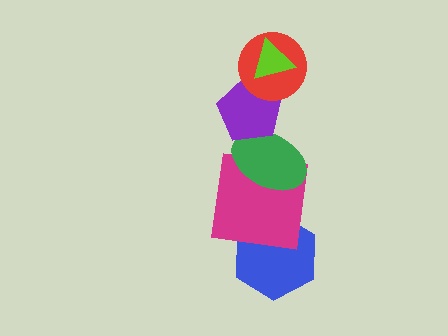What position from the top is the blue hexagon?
The blue hexagon is 6th from the top.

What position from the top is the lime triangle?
The lime triangle is 1st from the top.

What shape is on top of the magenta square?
The green ellipse is on top of the magenta square.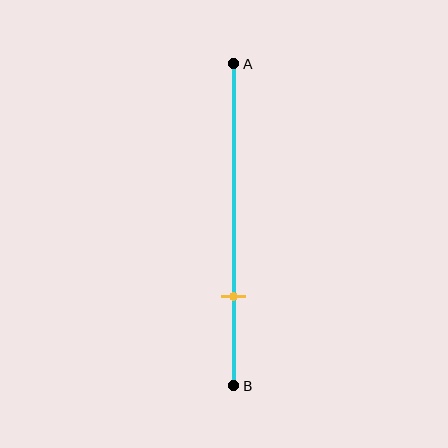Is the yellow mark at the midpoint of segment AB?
No, the mark is at about 70% from A, not at the 50% midpoint.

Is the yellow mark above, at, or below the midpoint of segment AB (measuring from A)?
The yellow mark is below the midpoint of segment AB.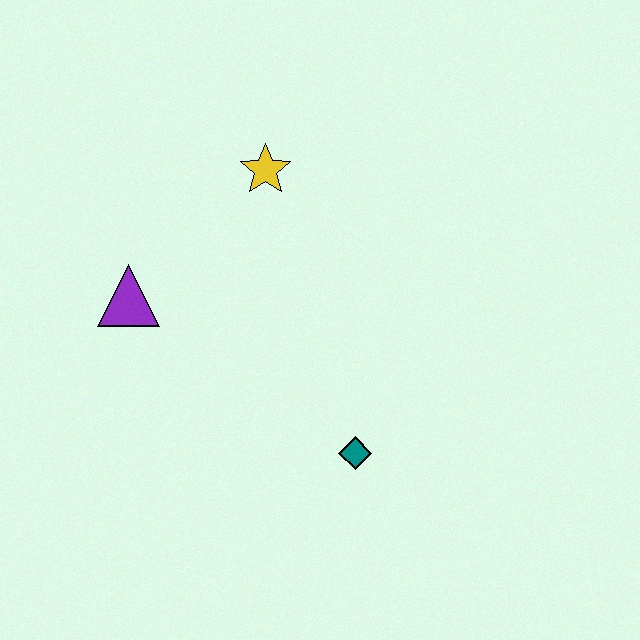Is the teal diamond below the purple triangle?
Yes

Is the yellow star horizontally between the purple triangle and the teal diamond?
Yes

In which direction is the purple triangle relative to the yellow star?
The purple triangle is to the left of the yellow star.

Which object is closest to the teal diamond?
The purple triangle is closest to the teal diamond.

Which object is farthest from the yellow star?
The teal diamond is farthest from the yellow star.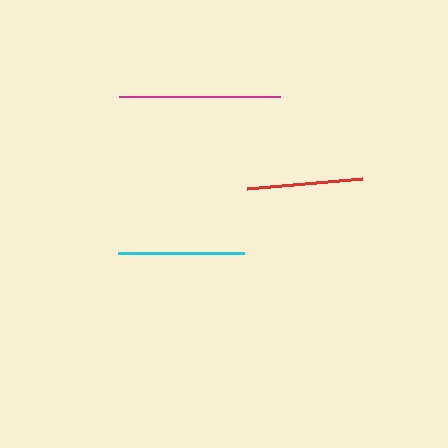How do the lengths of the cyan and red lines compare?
The cyan and red lines are approximately the same length.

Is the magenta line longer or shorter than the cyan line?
The magenta line is longer than the cyan line.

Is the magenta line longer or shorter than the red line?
The magenta line is longer than the red line.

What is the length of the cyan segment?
The cyan segment is approximately 127 pixels long.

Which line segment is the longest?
The magenta line is the longest at approximately 161 pixels.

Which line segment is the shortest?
The red line is the shortest at approximately 115 pixels.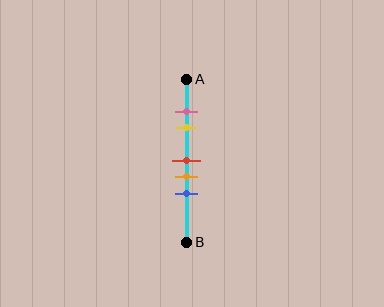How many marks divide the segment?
There are 5 marks dividing the segment.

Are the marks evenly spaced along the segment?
No, the marks are not evenly spaced.